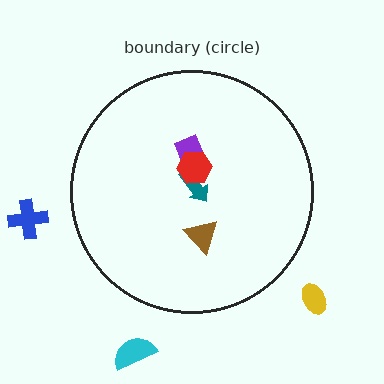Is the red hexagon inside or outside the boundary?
Inside.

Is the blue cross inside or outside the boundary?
Outside.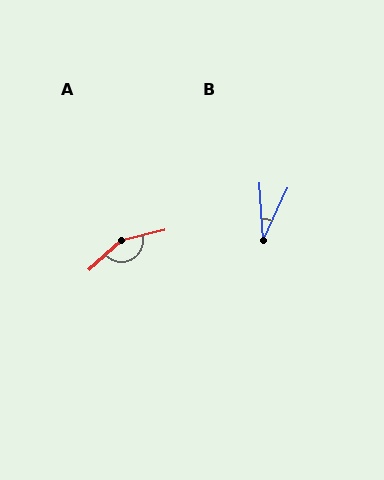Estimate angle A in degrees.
Approximately 151 degrees.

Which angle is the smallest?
B, at approximately 28 degrees.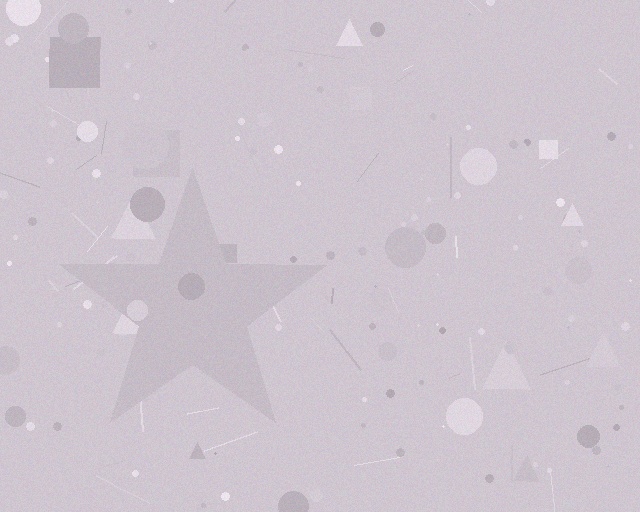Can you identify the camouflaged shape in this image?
The camouflaged shape is a star.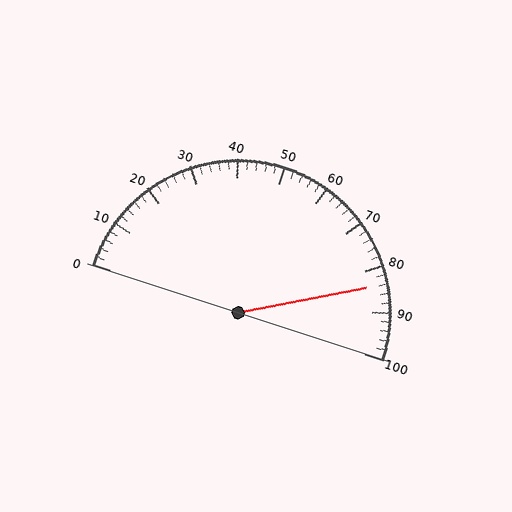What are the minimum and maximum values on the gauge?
The gauge ranges from 0 to 100.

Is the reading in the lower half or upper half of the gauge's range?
The reading is in the upper half of the range (0 to 100).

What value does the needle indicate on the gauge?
The needle indicates approximately 84.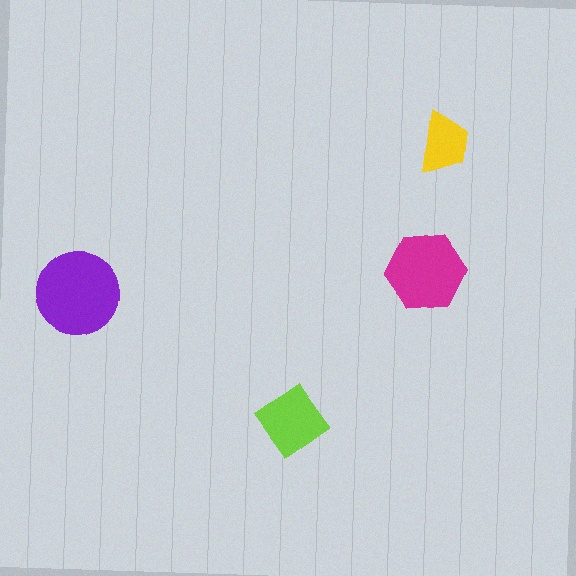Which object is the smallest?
The yellow trapezoid.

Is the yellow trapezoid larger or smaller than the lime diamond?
Smaller.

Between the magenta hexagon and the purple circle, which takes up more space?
The purple circle.